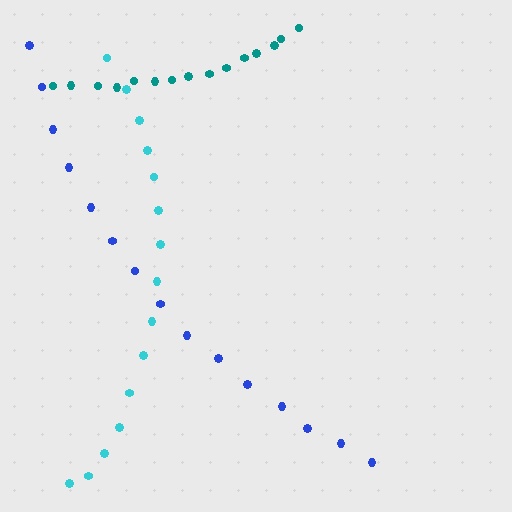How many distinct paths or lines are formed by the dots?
There are 3 distinct paths.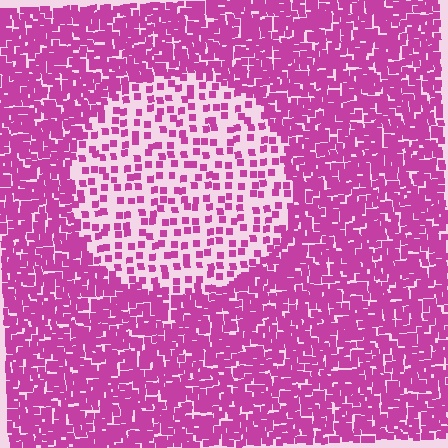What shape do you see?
I see a circle.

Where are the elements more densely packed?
The elements are more densely packed outside the circle boundary.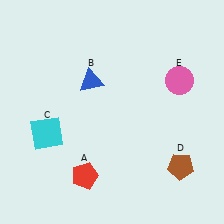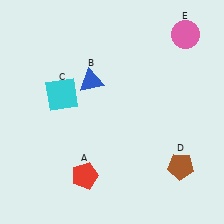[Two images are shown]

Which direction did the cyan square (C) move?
The cyan square (C) moved up.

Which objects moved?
The objects that moved are: the cyan square (C), the pink circle (E).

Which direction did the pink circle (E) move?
The pink circle (E) moved up.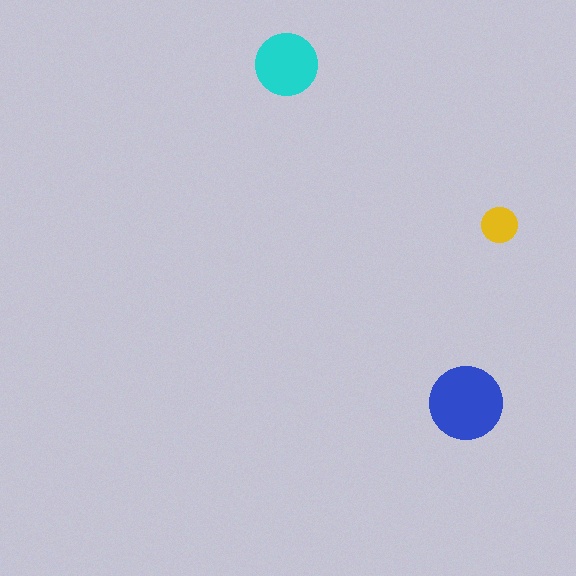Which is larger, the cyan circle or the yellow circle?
The cyan one.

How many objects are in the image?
There are 3 objects in the image.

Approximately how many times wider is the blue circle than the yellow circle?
About 2 times wider.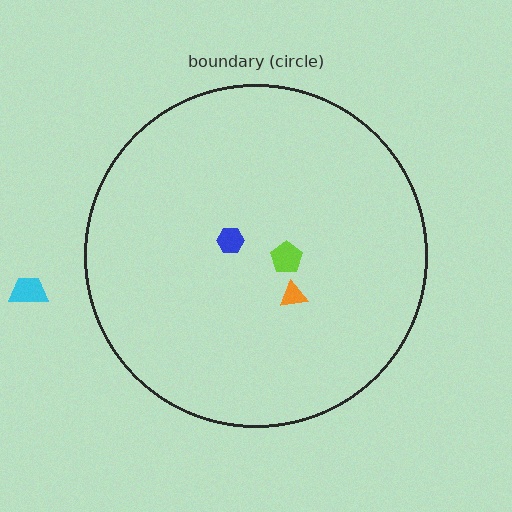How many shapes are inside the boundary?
3 inside, 1 outside.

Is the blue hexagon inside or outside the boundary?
Inside.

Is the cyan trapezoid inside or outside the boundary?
Outside.